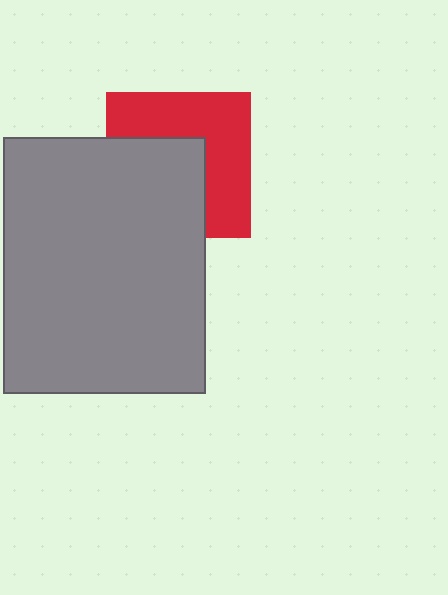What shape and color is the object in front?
The object in front is a gray rectangle.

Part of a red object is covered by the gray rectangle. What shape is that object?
It is a square.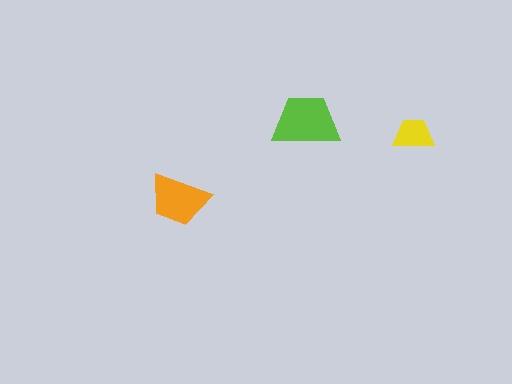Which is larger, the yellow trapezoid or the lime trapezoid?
The lime one.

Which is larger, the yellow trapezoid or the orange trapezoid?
The orange one.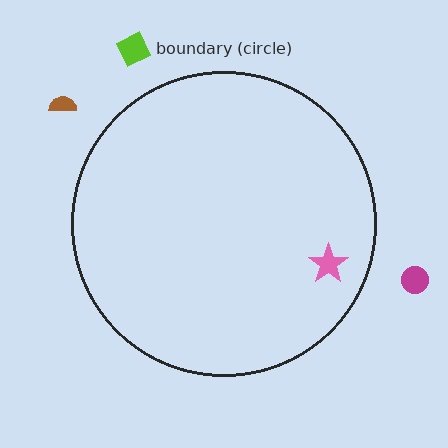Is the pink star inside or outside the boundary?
Inside.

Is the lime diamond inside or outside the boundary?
Outside.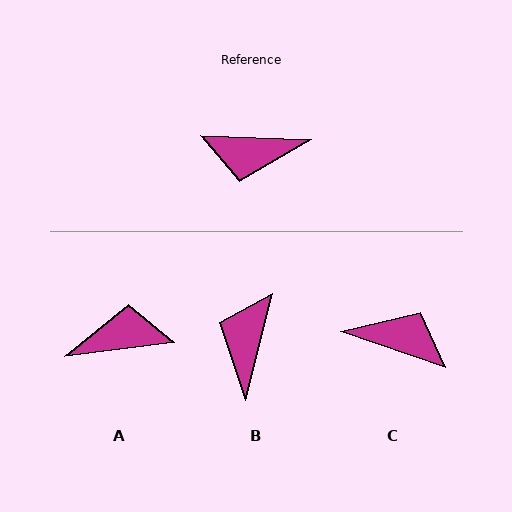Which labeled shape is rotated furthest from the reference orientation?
A, about 171 degrees away.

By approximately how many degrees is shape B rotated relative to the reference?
Approximately 102 degrees clockwise.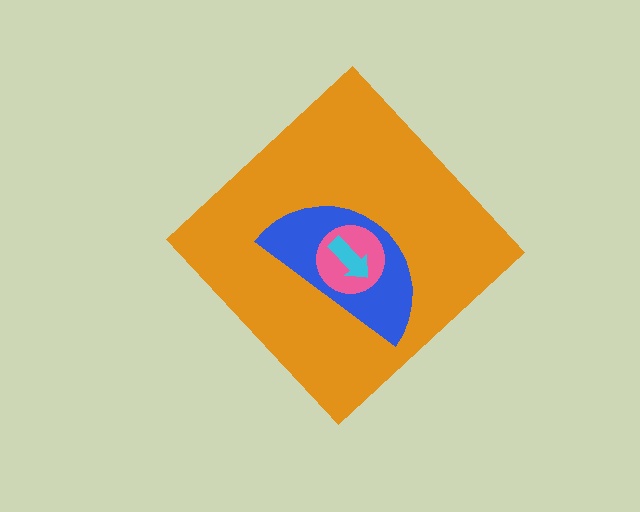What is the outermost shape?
The orange diamond.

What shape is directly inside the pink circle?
The cyan arrow.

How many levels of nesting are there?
4.